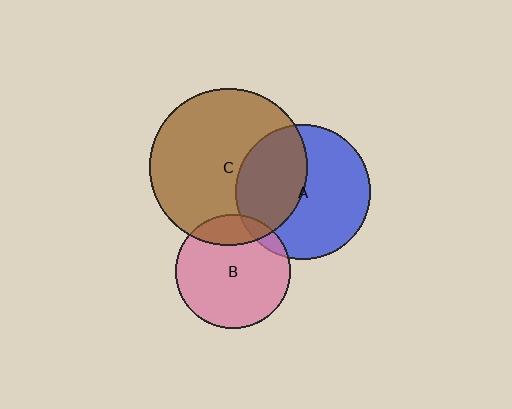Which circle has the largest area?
Circle C (brown).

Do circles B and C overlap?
Yes.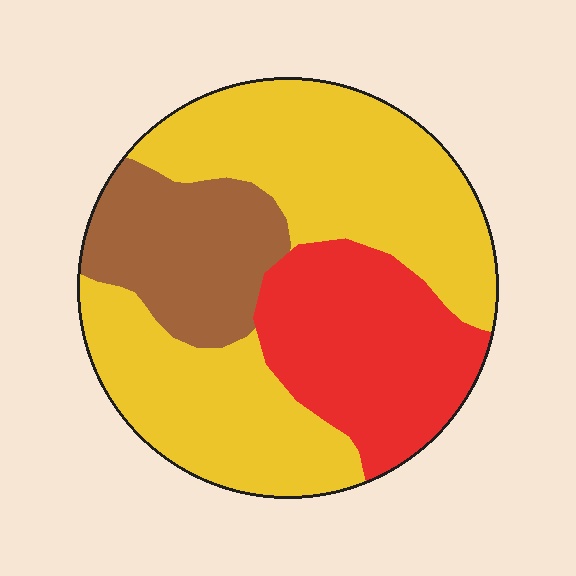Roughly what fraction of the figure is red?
Red takes up about one quarter (1/4) of the figure.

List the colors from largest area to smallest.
From largest to smallest: yellow, red, brown.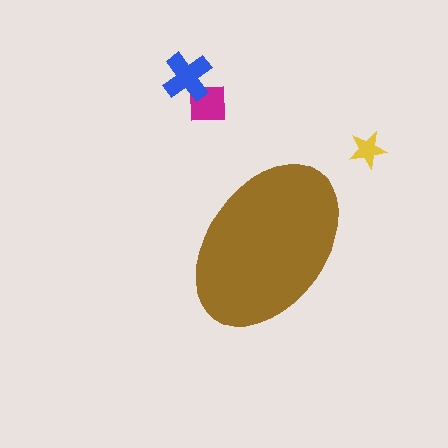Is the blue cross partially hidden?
No, the blue cross is fully visible.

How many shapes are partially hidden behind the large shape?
0 shapes are partially hidden.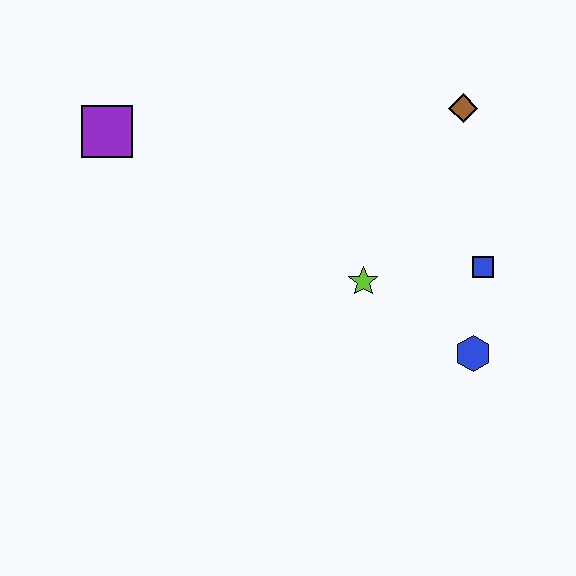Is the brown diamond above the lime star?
Yes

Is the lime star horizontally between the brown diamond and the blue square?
No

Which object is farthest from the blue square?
The purple square is farthest from the blue square.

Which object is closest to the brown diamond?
The blue square is closest to the brown diamond.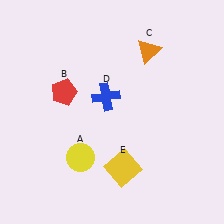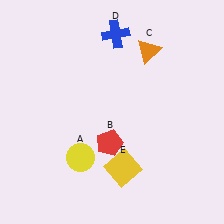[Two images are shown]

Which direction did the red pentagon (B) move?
The red pentagon (B) moved down.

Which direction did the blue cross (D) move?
The blue cross (D) moved up.